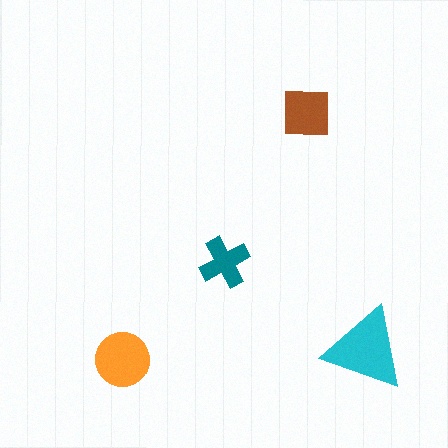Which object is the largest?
The cyan triangle.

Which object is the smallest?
The teal cross.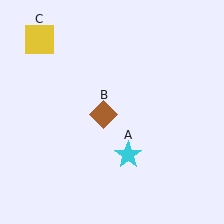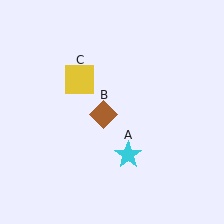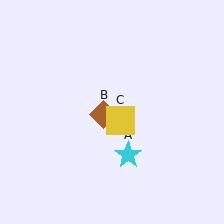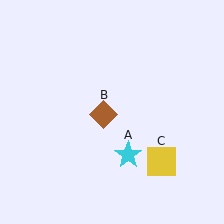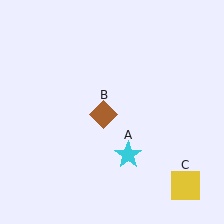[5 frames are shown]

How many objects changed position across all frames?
1 object changed position: yellow square (object C).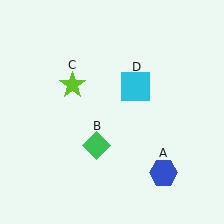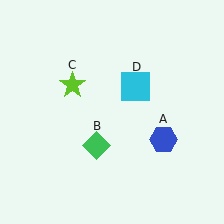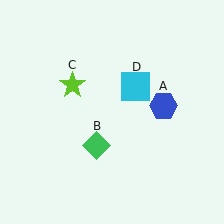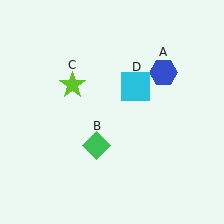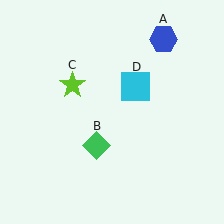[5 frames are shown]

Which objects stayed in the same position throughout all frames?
Green diamond (object B) and lime star (object C) and cyan square (object D) remained stationary.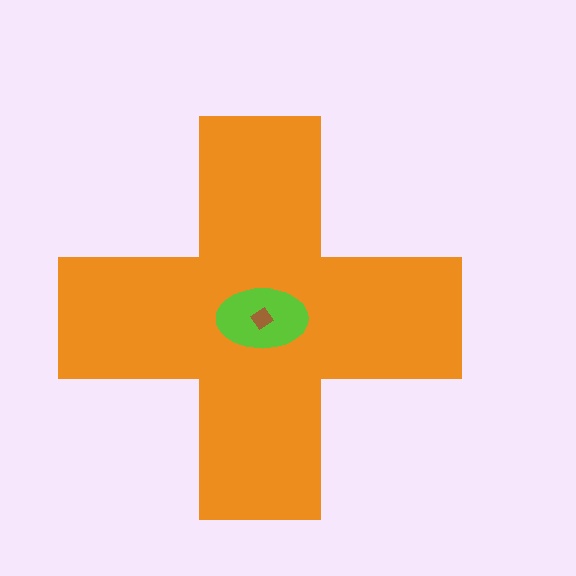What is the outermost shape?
The orange cross.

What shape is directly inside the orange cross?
The lime ellipse.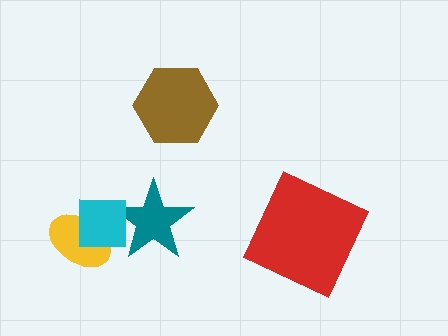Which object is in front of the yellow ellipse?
The cyan square is in front of the yellow ellipse.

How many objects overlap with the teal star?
1 object overlaps with the teal star.